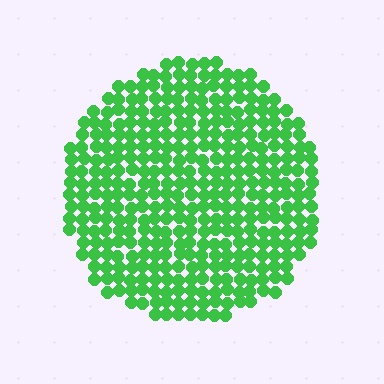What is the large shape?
The large shape is a circle.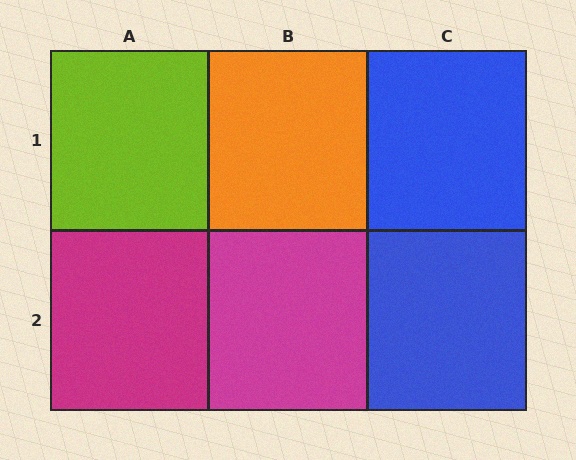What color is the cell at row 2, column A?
Magenta.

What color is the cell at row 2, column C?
Blue.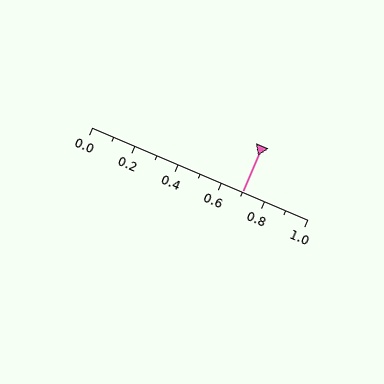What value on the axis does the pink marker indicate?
The marker indicates approximately 0.7.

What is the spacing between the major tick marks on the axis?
The major ticks are spaced 0.2 apart.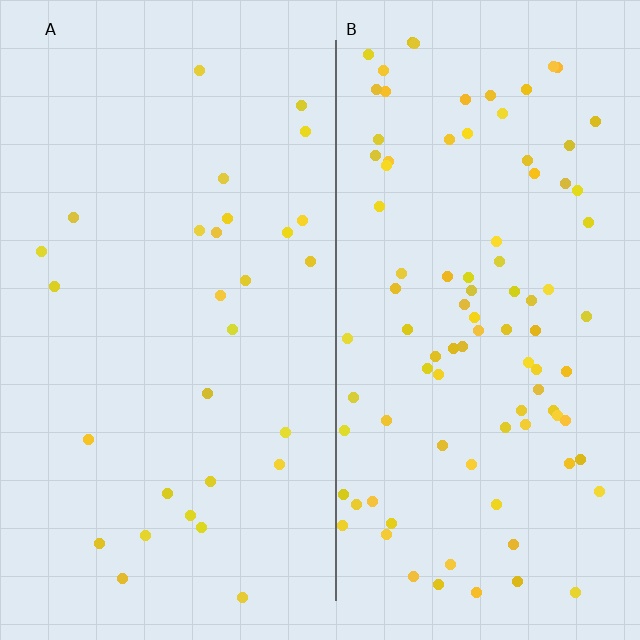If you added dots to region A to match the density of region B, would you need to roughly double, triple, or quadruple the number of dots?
Approximately triple.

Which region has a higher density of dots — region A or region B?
B (the right).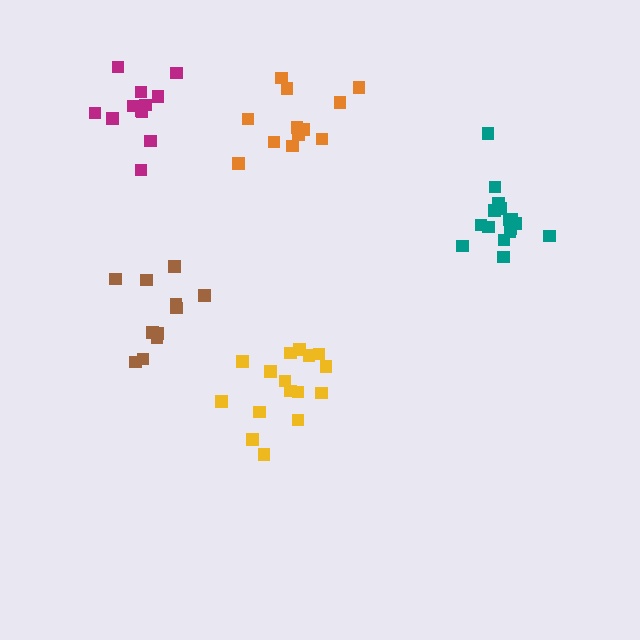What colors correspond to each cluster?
The clusters are colored: yellow, magenta, teal, brown, orange.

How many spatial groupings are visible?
There are 5 spatial groupings.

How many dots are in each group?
Group 1: 16 dots, Group 2: 12 dots, Group 3: 16 dots, Group 4: 11 dots, Group 5: 12 dots (67 total).